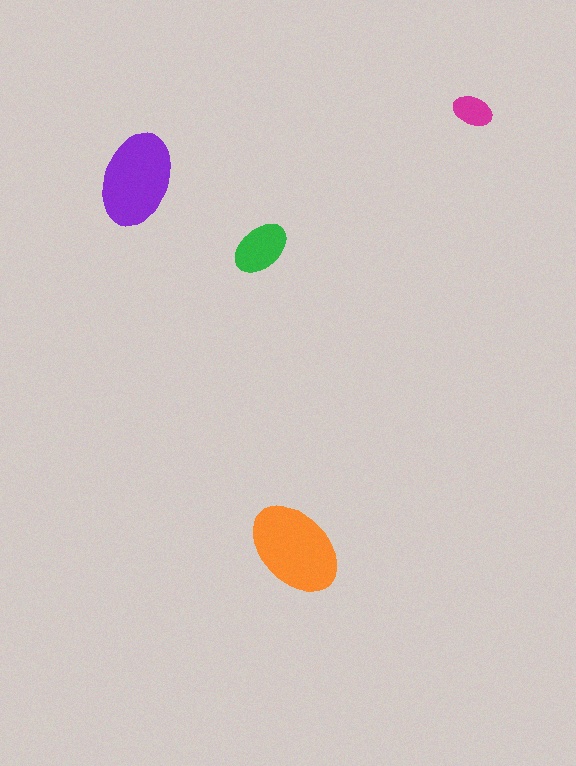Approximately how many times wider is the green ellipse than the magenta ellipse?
About 1.5 times wider.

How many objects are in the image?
There are 4 objects in the image.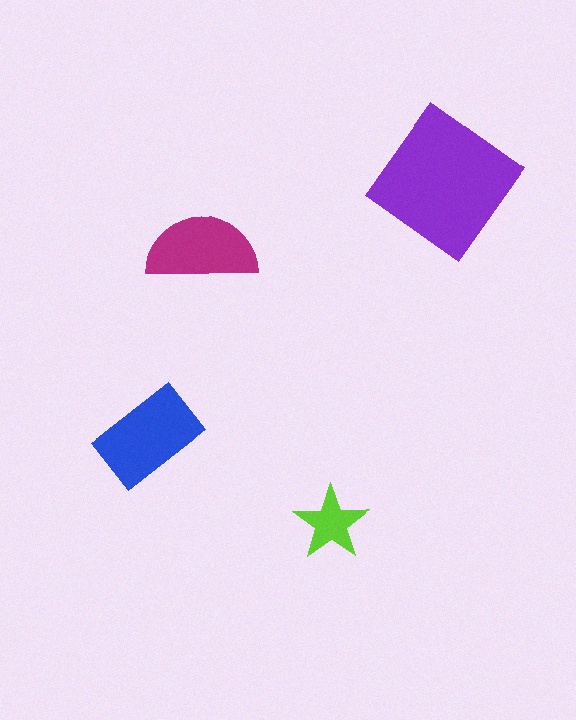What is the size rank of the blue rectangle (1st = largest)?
2nd.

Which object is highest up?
The purple diamond is topmost.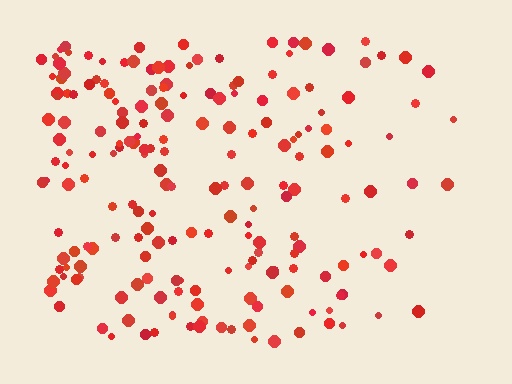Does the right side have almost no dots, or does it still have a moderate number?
Still a moderate number, just noticeably fewer than the left.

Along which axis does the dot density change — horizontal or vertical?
Horizontal.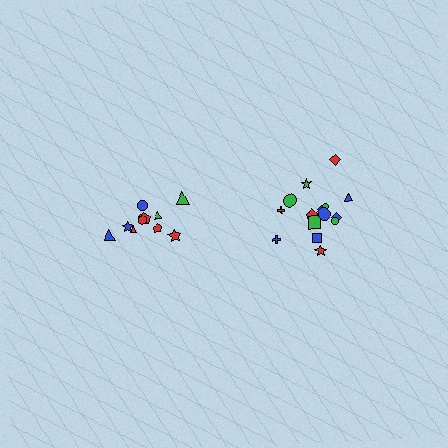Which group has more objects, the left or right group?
The right group.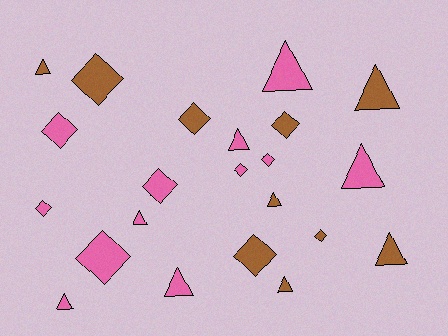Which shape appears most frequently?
Diamond, with 11 objects.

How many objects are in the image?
There are 22 objects.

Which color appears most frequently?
Pink, with 12 objects.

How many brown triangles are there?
There are 5 brown triangles.